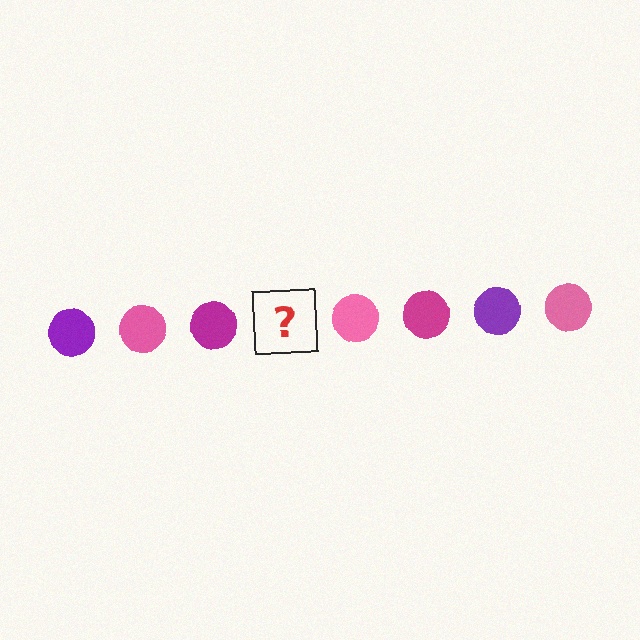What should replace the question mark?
The question mark should be replaced with a purple circle.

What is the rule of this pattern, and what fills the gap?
The rule is that the pattern cycles through purple, pink, magenta circles. The gap should be filled with a purple circle.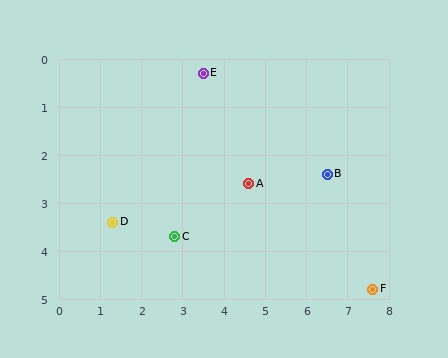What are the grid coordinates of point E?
Point E is at approximately (3.5, 0.3).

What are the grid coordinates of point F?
Point F is at approximately (7.6, 4.8).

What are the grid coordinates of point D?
Point D is at approximately (1.3, 3.4).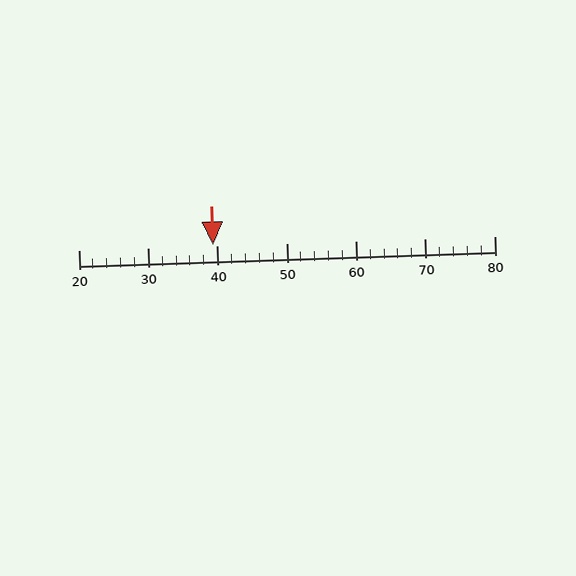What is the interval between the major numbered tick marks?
The major tick marks are spaced 10 units apart.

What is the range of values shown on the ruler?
The ruler shows values from 20 to 80.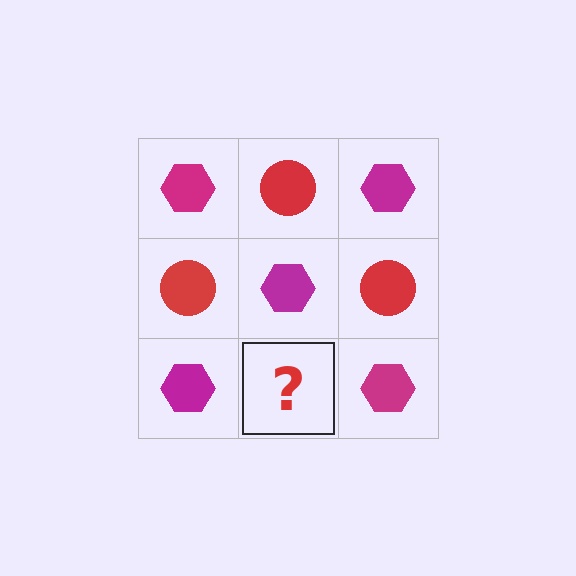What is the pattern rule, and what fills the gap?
The rule is that it alternates magenta hexagon and red circle in a checkerboard pattern. The gap should be filled with a red circle.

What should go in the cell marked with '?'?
The missing cell should contain a red circle.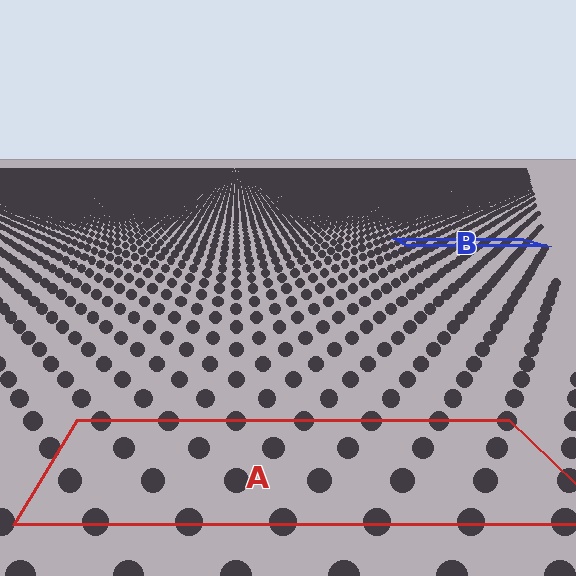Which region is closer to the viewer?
Region A is closer. The texture elements there are larger and more spread out.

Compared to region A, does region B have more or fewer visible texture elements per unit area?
Region B has more texture elements per unit area — they are packed more densely because it is farther away.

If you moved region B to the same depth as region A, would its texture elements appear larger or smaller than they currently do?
They would appear larger. At a closer depth, the same texture elements are projected at a bigger on-screen size.